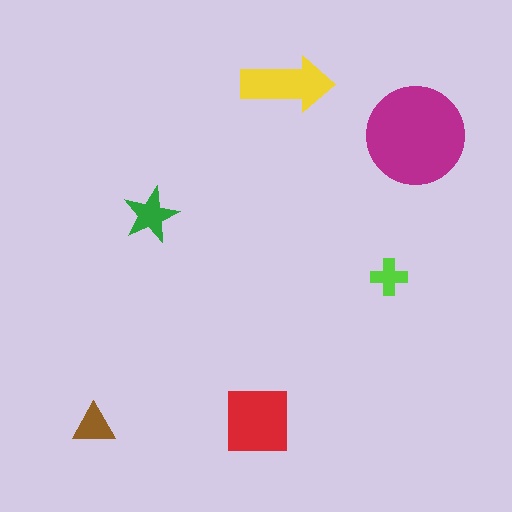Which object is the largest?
The magenta circle.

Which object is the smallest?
The lime cross.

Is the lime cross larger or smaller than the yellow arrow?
Smaller.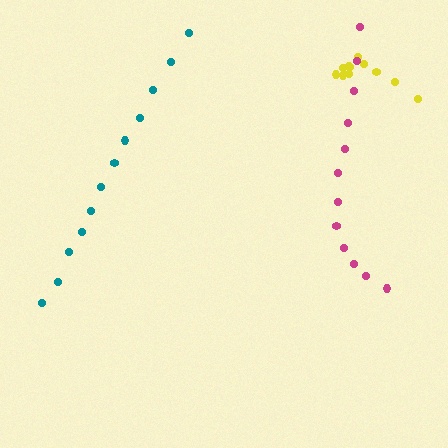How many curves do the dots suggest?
There are 3 distinct paths.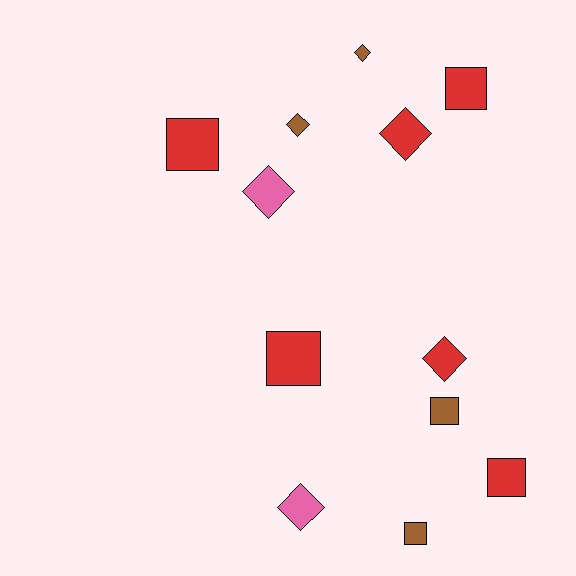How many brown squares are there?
There are 2 brown squares.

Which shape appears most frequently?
Square, with 6 objects.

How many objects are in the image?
There are 12 objects.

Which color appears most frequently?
Red, with 6 objects.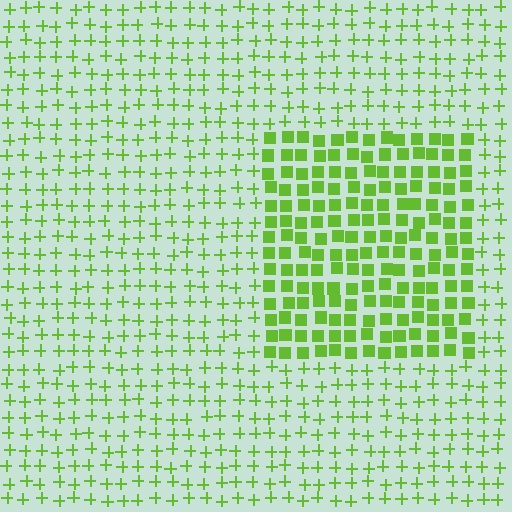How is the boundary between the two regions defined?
The boundary is defined by a change in element shape: squares inside vs. plus signs outside. All elements share the same color and spacing.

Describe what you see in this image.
The image is filled with small lime elements arranged in a uniform grid. A rectangle-shaped region contains squares, while the surrounding area contains plus signs. The boundary is defined purely by the change in element shape.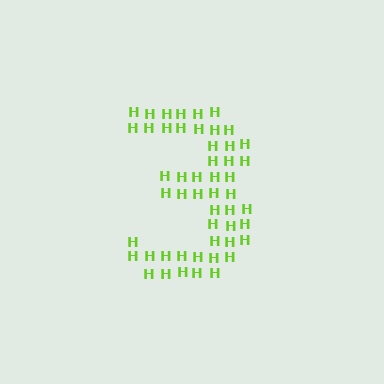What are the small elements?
The small elements are letter H's.